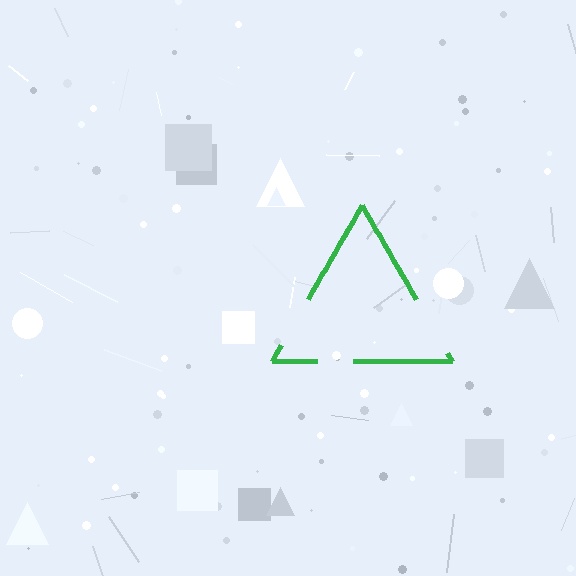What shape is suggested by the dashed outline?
The dashed outline suggests a triangle.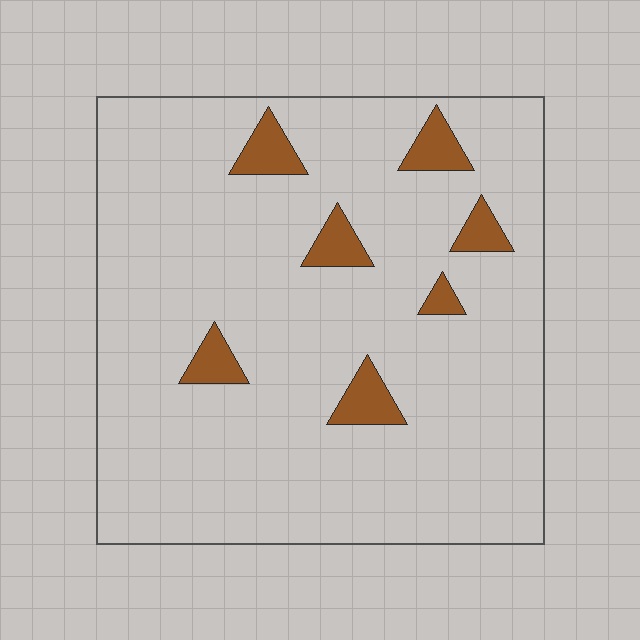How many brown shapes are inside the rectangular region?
7.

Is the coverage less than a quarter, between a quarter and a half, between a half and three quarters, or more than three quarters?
Less than a quarter.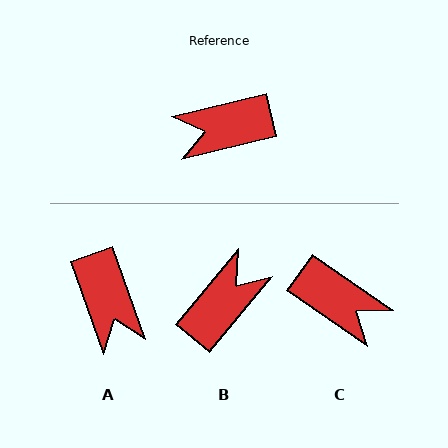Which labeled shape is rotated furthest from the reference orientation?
B, about 143 degrees away.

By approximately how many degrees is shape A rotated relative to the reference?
Approximately 96 degrees counter-clockwise.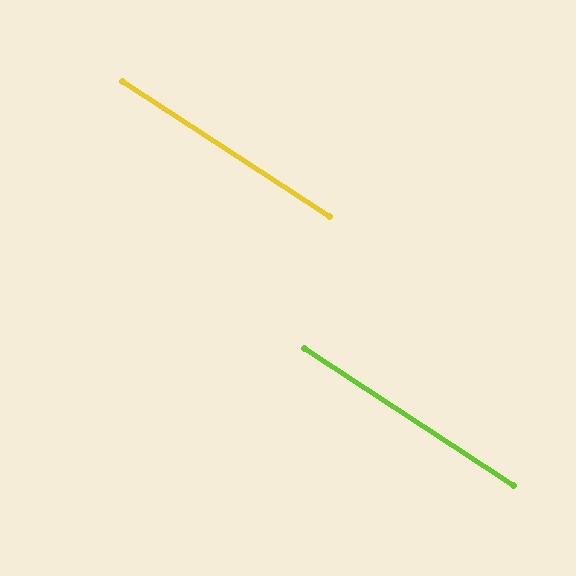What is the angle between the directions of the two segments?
Approximately 0 degrees.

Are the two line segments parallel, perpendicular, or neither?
Parallel — their directions differ by only 0.3°.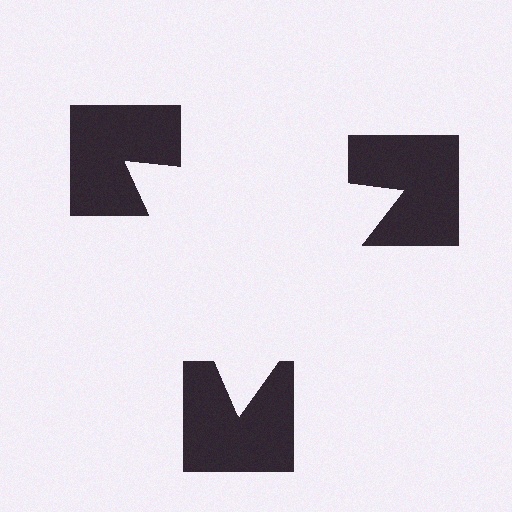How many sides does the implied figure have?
3 sides.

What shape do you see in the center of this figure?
An illusory triangle — its edges are inferred from the aligned wedge cuts in the notched squares, not physically drawn.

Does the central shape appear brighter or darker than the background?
It typically appears slightly brighter than the background, even though no actual brightness change is drawn.